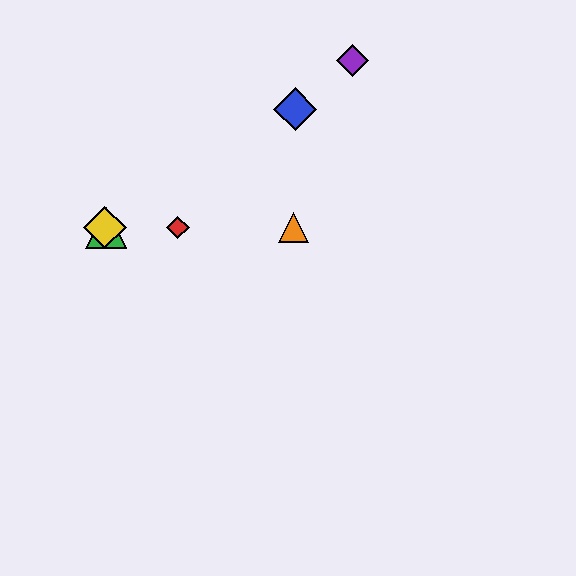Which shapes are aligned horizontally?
The red diamond, the green triangle, the yellow diamond, the orange triangle are aligned horizontally.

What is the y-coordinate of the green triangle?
The green triangle is at y≈228.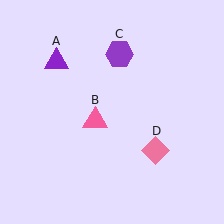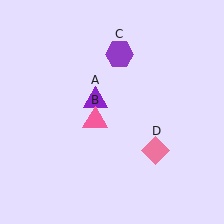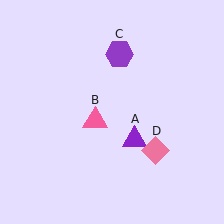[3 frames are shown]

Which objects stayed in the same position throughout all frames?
Pink triangle (object B) and purple hexagon (object C) and pink diamond (object D) remained stationary.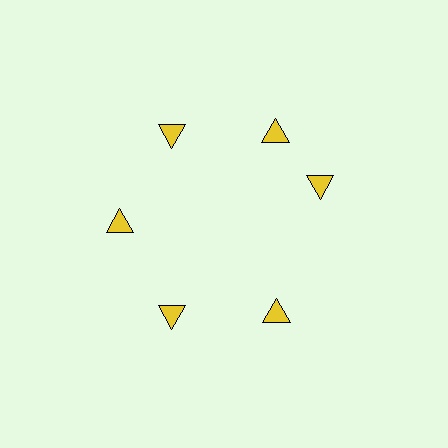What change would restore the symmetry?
The symmetry would be restored by rotating it back into even spacing with its neighbors so that all 6 triangles sit at equal angles and equal distance from the center.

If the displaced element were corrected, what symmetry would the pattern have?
It would have 6-fold rotational symmetry — the pattern would map onto itself every 60 degrees.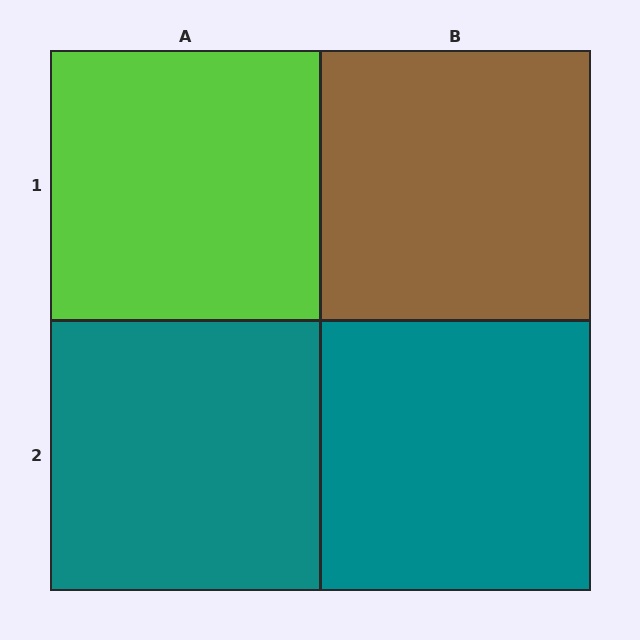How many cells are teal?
2 cells are teal.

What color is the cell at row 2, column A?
Teal.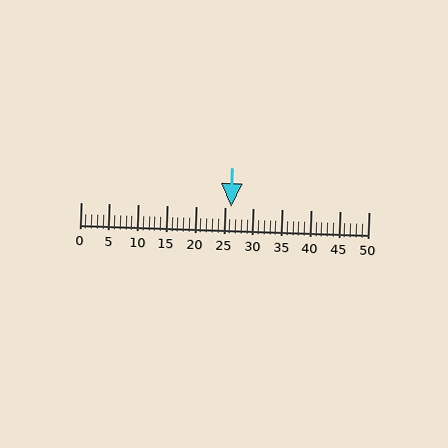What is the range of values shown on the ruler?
The ruler shows values from 0 to 50.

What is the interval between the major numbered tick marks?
The major tick marks are spaced 5 units apart.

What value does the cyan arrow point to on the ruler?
The cyan arrow points to approximately 26.